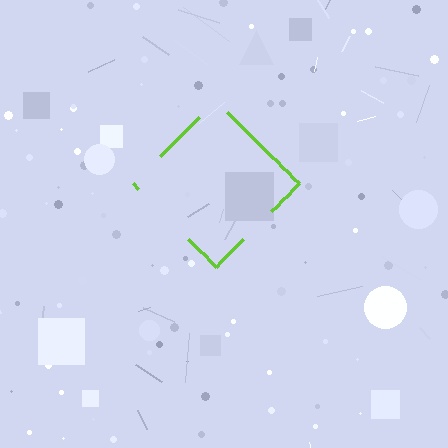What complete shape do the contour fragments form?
The contour fragments form a diamond.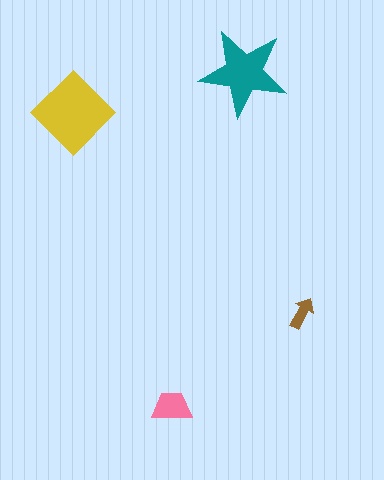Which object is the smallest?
The brown arrow.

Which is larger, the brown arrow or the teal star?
The teal star.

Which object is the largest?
The yellow diamond.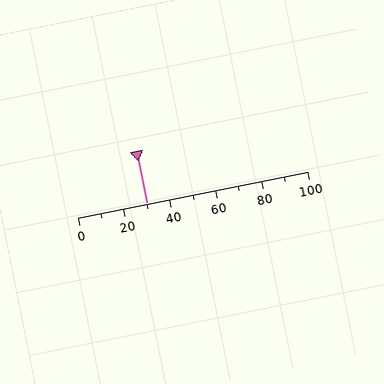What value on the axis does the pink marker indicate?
The marker indicates approximately 30.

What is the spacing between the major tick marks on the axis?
The major ticks are spaced 20 apart.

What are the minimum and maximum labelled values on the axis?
The axis runs from 0 to 100.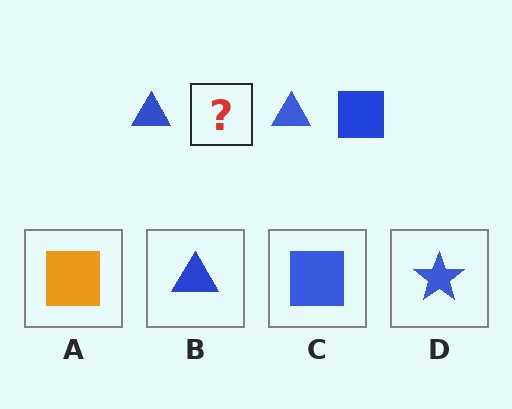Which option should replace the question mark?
Option C.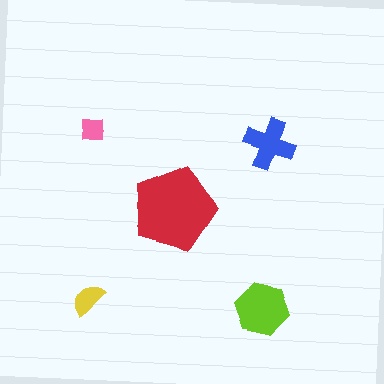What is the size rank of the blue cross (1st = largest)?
3rd.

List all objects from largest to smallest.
The red pentagon, the lime hexagon, the blue cross, the yellow semicircle, the pink square.